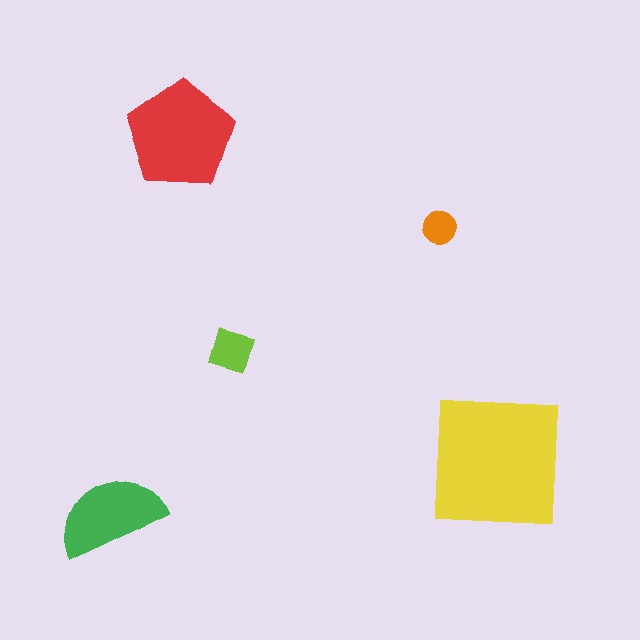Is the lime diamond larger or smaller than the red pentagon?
Smaller.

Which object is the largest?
The yellow square.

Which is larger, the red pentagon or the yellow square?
The yellow square.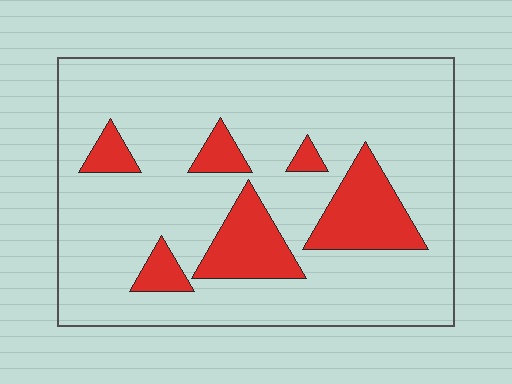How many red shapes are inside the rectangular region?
6.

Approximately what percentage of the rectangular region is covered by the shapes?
Approximately 20%.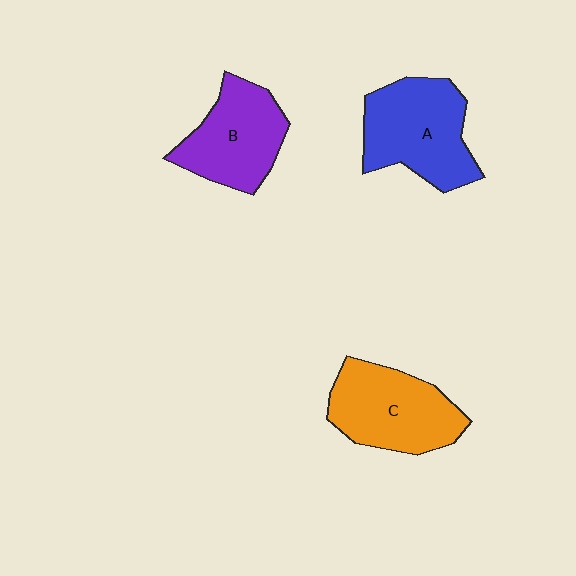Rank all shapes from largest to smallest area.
From largest to smallest: A (blue), C (orange), B (purple).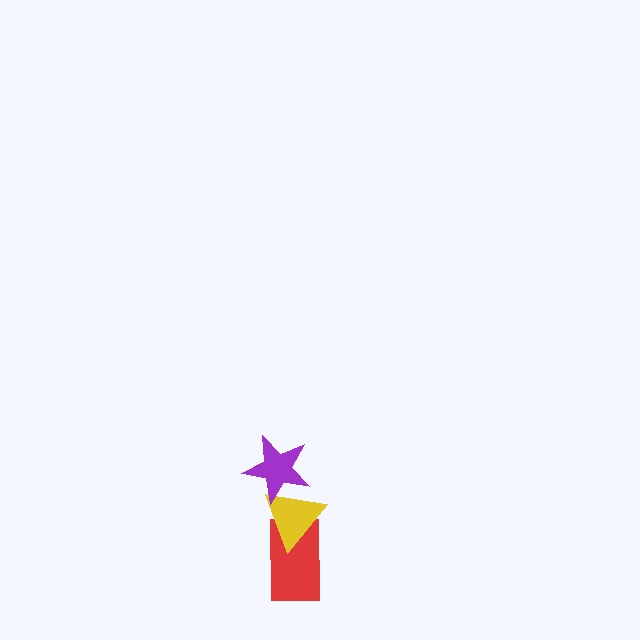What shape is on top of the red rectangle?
The yellow triangle is on top of the red rectangle.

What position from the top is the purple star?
The purple star is 1st from the top.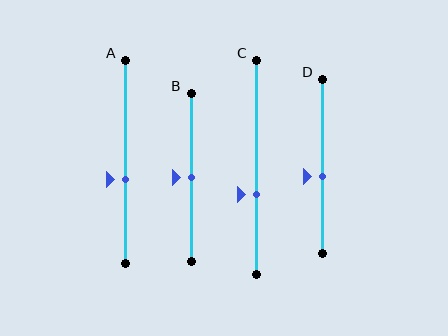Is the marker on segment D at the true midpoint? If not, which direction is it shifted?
No, the marker on segment D is shifted downward by about 6% of the segment length.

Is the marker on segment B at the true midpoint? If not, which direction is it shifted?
Yes, the marker on segment B is at the true midpoint.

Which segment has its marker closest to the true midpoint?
Segment B has its marker closest to the true midpoint.